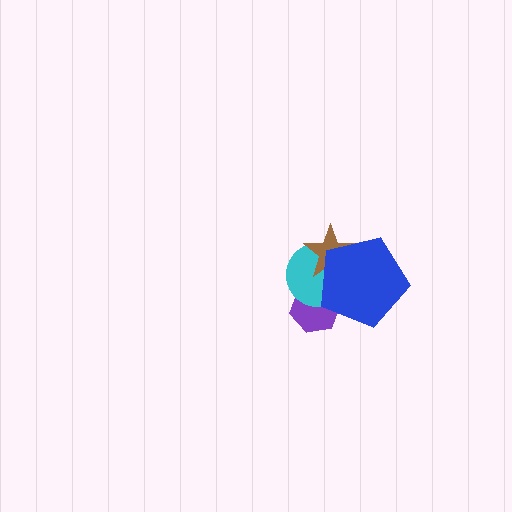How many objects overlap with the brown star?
2 objects overlap with the brown star.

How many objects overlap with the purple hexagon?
2 objects overlap with the purple hexagon.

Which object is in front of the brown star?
The blue pentagon is in front of the brown star.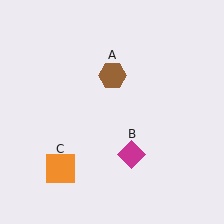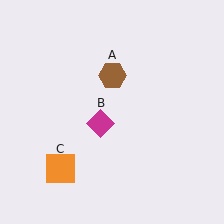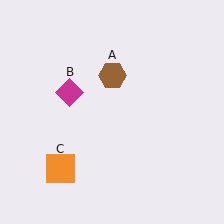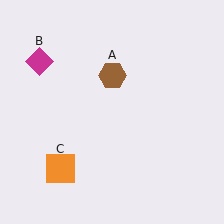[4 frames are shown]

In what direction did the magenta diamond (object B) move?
The magenta diamond (object B) moved up and to the left.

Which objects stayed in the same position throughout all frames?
Brown hexagon (object A) and orange square (object C) remained stationary.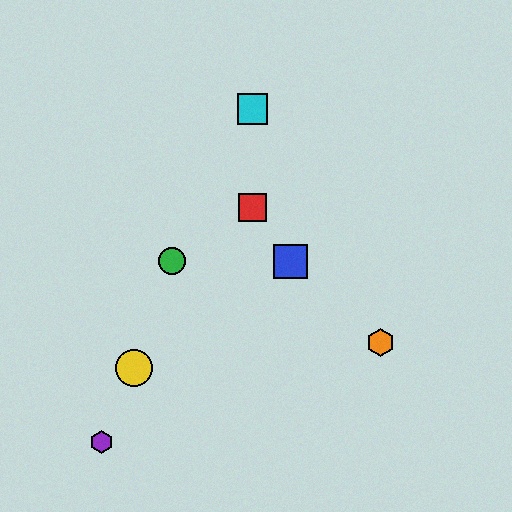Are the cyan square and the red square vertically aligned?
Yes, both are at x≈252.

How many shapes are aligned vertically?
2 shapes (the red square, the cyan square) are aligned vertically.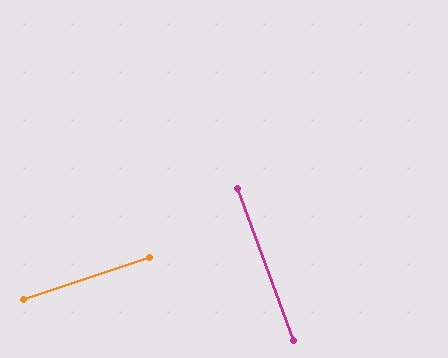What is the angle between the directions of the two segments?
Approximately 88 degrees.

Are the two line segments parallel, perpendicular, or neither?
Perpendicular — they meet at approximately 88°.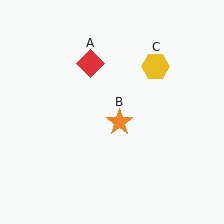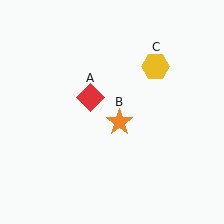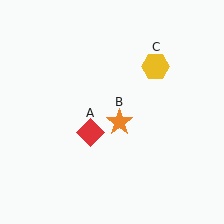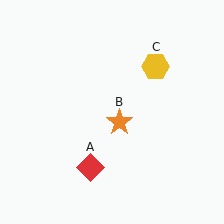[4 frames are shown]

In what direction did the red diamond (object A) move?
The red diamond (object A) moved down.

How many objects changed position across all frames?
1 object changed position: red diamond (object A).